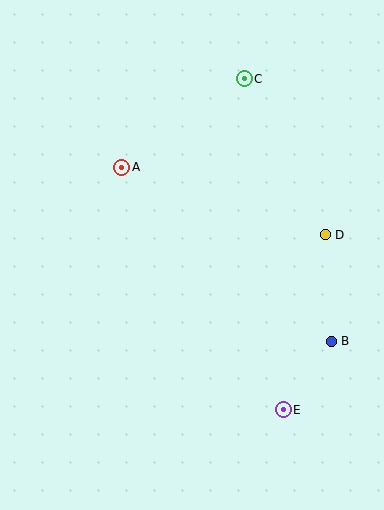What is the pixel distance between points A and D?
The distance between A and D is 215 pixels.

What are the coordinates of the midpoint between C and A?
The midpoint between C and A is at (183, 123).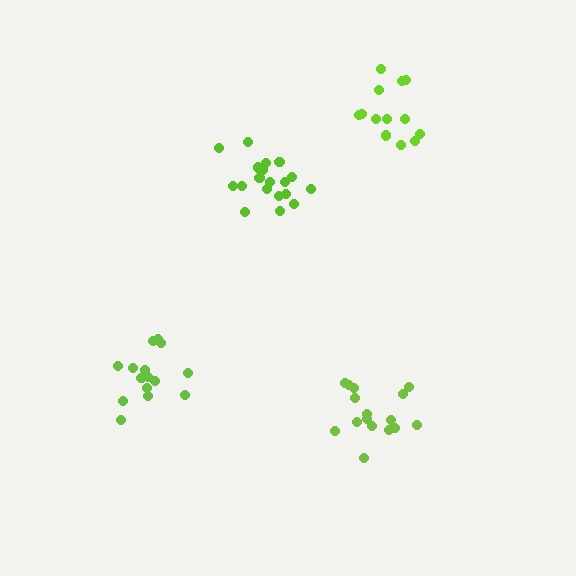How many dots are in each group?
Group 1: 19 dots, Group 2: 14 dots, Group 3: 16 dots, Group 4: 15 dots (64 total).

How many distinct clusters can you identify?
There are 4 distinct clusters.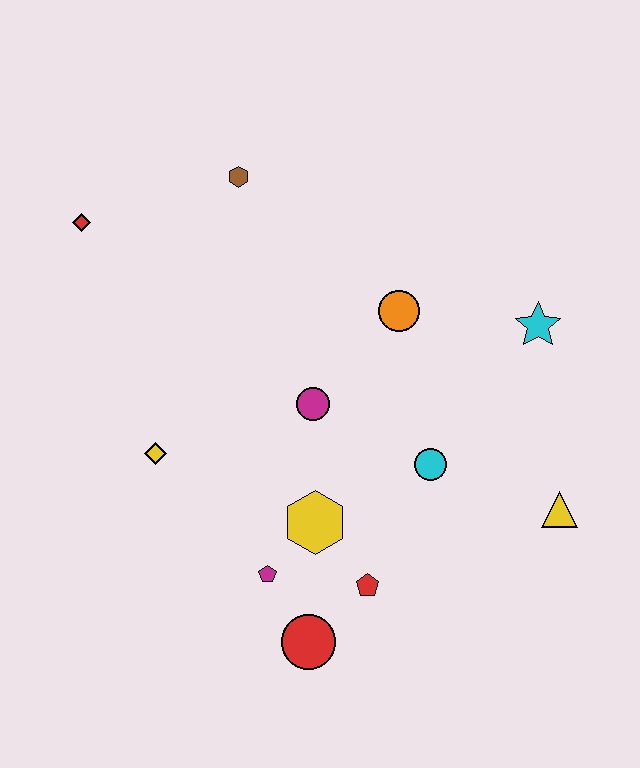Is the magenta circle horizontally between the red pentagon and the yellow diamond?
Yes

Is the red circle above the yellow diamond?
No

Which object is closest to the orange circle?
The magenta circle is closest to the orange circle.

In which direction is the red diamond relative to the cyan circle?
The red diamond is to the left of the cyan circle.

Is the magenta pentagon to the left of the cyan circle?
Yes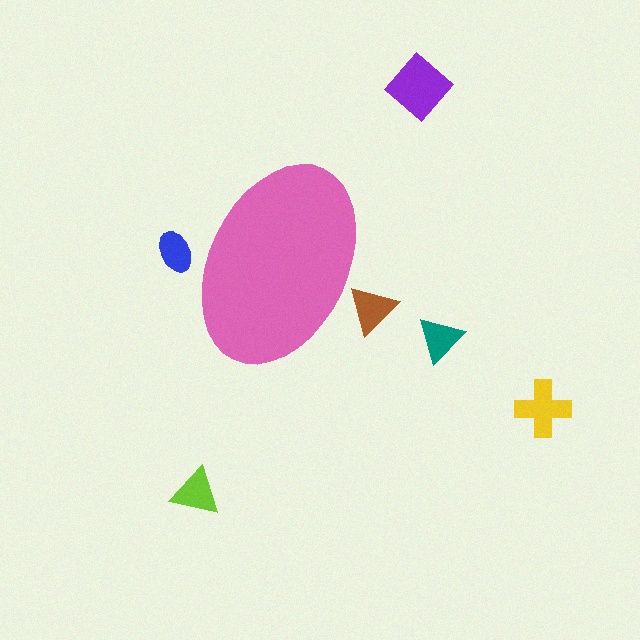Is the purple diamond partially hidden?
No, the purple diamond is fully visible.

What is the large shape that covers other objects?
A pink ellipse.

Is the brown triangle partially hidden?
Yes, the brown triangle is partially hidden behind the pink ellipse.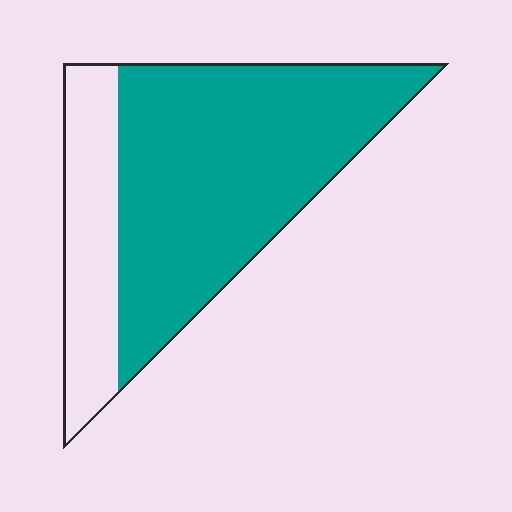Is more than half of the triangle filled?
Yes.